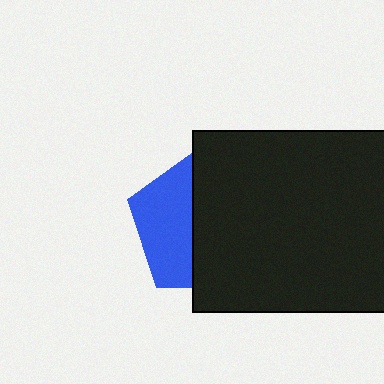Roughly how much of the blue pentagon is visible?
A small part of it is visible (roughly 40%).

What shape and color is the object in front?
The object in front is a black rectangle.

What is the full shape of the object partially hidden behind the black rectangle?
The partially hidden object is a blue pentagon.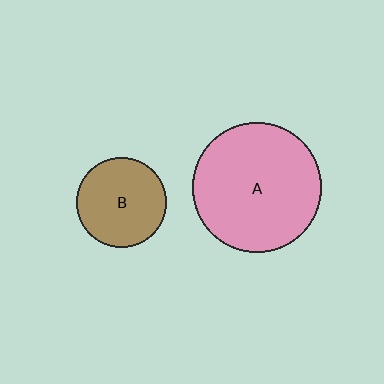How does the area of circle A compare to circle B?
Approximately 2.1 times.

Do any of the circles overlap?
No, none of the circles overlap.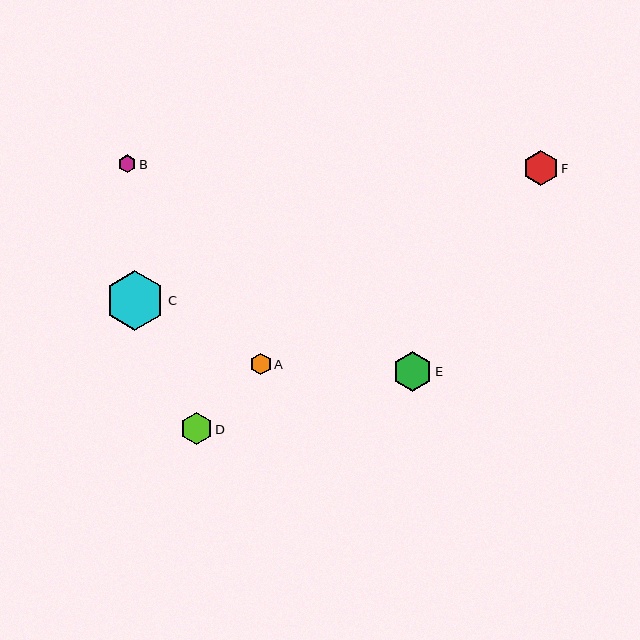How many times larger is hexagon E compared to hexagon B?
Hexagon E is approximately 2.2 times the size of hexagon B.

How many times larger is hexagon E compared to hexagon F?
Hexagon E is approximately 1.1 times the size of hexagon F.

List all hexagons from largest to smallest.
From largest to smallest: C, E, F, D, A, B.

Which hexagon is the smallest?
Hexagon B is the smallest with a size of approximately 18 pixels.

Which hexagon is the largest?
Hexagon C is the largest with a size of approximately 59 pixels.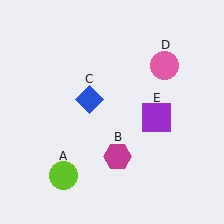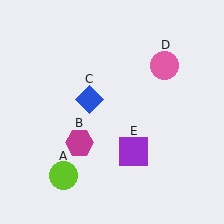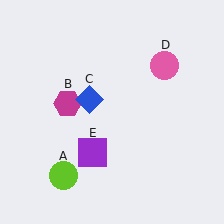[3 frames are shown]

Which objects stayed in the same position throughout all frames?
Lime circle (object A) and blue diamond (object C) and pink circle (object D) remained stationary.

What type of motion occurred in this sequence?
The magenta hexagon (object B), purple square (object E) rotated clockwise around the center of the scene.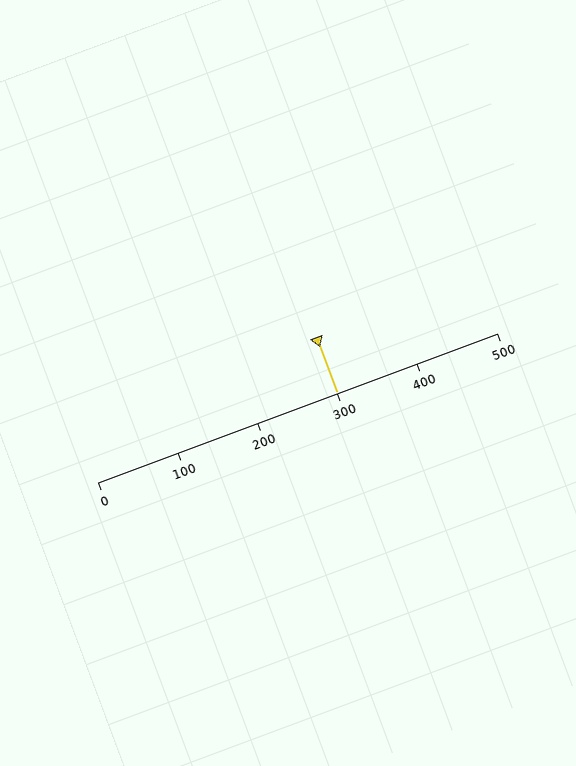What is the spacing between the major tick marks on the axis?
The major ticks are spaced 100 apart.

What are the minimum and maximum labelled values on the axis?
The axis runs from 0 to 500.